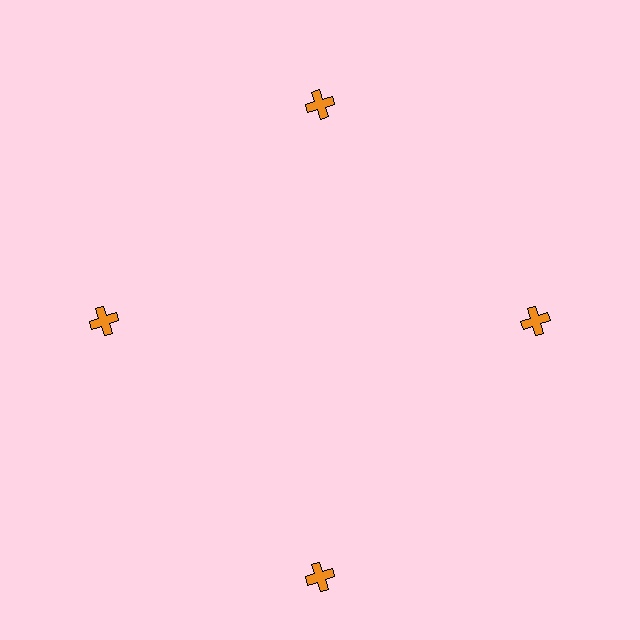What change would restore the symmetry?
The symmetry would be restored by moving it inward, back onto the ring so that all 4 crosses sit at equal angles and equal distance from the center.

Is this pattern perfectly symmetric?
No. The 4 orange crosses are arranged in a ring, but one element near the 6 o'clock position is pushed outward from the center, breaking the 4-fold rotational symmetry.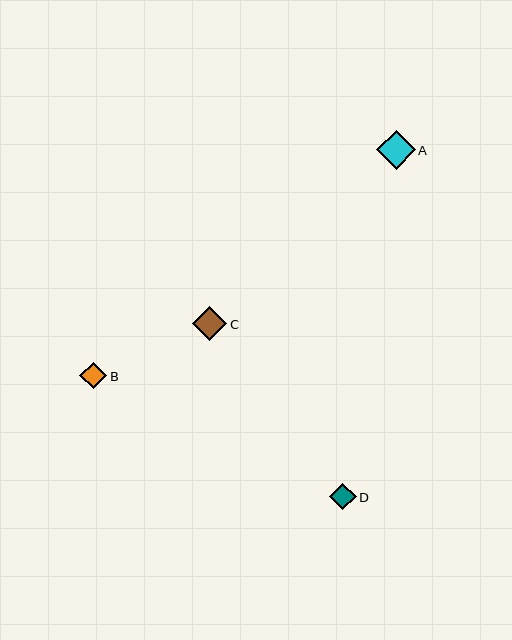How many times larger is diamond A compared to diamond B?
Diamond A is approximately 1.4 times the size of diamond B.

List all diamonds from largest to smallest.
From largest to smallest: A, C, D, B.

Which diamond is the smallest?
Diamond B is the smallest with a size of approximately 27 pixels.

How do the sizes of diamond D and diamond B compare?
Diamond D and diamond B are approximately the same size.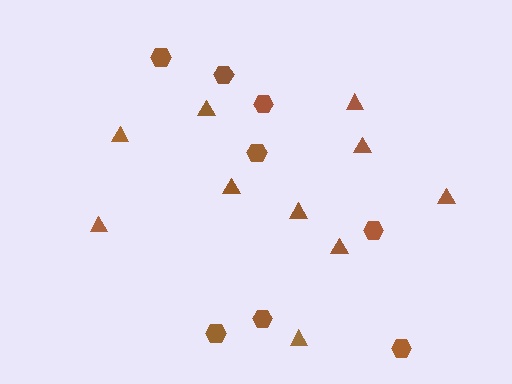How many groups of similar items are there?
There are 2 groups: one group of triangles (10) and one group of hexagons (8).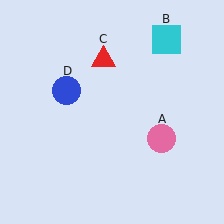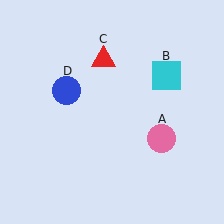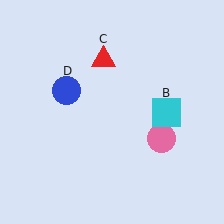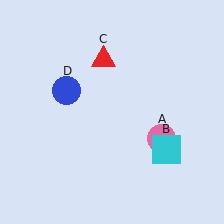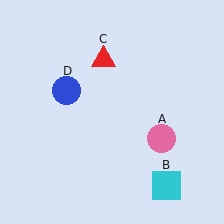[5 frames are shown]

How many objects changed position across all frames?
1 object changed position: cyan square (object B).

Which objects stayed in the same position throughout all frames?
Pink circle (object A) and red triangle (object C) and blue circle (object D) remained stationary.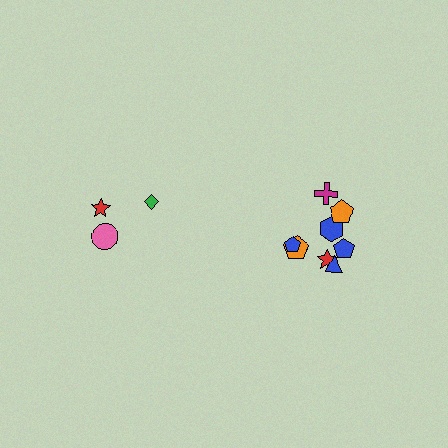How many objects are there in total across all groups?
There are 11 objects.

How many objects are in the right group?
There are 8 objects.